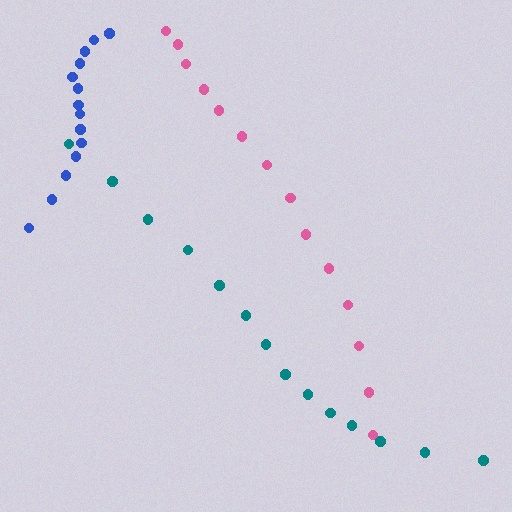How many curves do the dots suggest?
There are 3 distinct paths.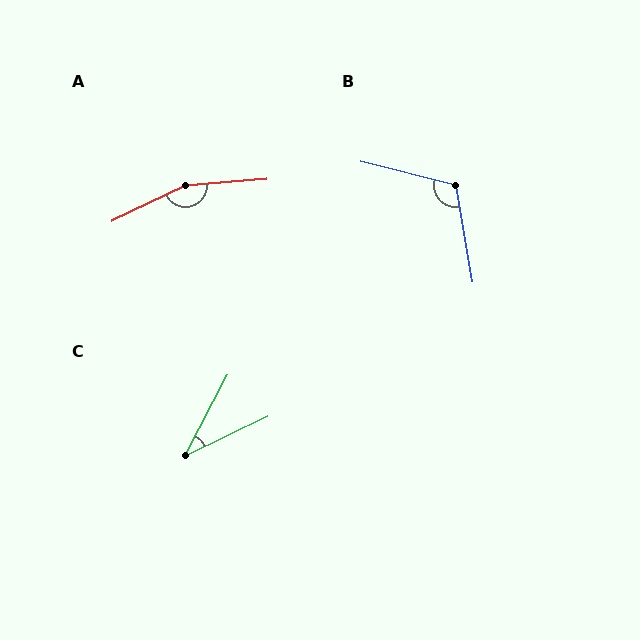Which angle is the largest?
A, at approximately 159 degrees.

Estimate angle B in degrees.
Approximately 114 degrees.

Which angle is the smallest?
C, at approximately 37 degrees.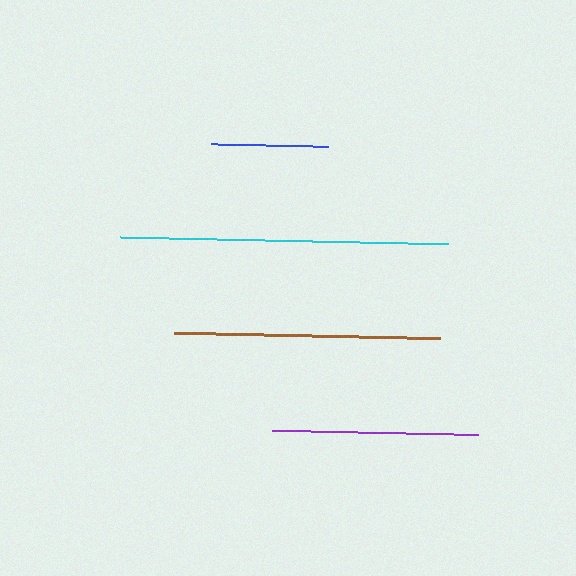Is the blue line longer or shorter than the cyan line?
The cyan line is longer than the blue line.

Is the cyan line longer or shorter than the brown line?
The cyan line is longer than the brown line.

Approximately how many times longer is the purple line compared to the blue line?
The purple line is approximately 1.8 times the length of the blue line.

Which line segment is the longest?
The cyan line is the longest at approximately 328 pixels.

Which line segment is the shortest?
The blue line is the shortest at approximately 117 pixels.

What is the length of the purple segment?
The purple segment is approximately 206 pixels long.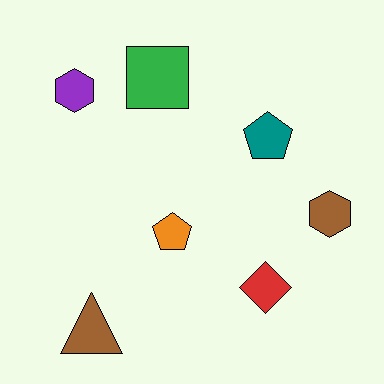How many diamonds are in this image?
There is 1 diamond.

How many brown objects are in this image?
There are 2 brown objects.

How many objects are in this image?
There are 7 objects.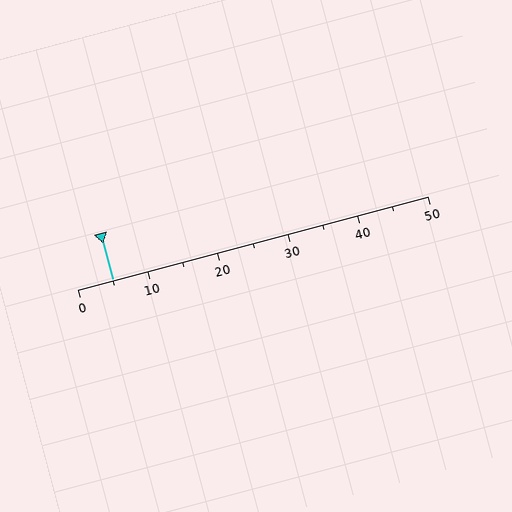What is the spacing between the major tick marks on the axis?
The major ticks are spaced 10 apart.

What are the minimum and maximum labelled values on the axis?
The axis runs from 0 to 50.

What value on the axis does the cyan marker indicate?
The marker indicates approximately 5.